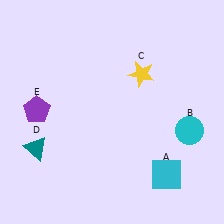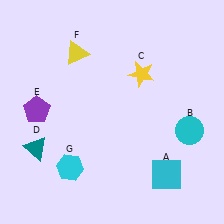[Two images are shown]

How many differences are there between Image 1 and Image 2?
There are 2 differences between the two images.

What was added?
A yellow triangle (F), a cyan hexagon (G) were added in Image 2.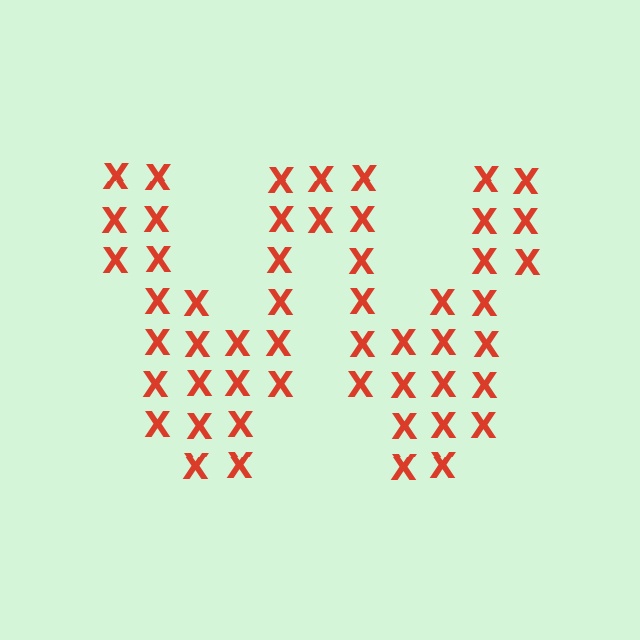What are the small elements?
The small elements are letter X's.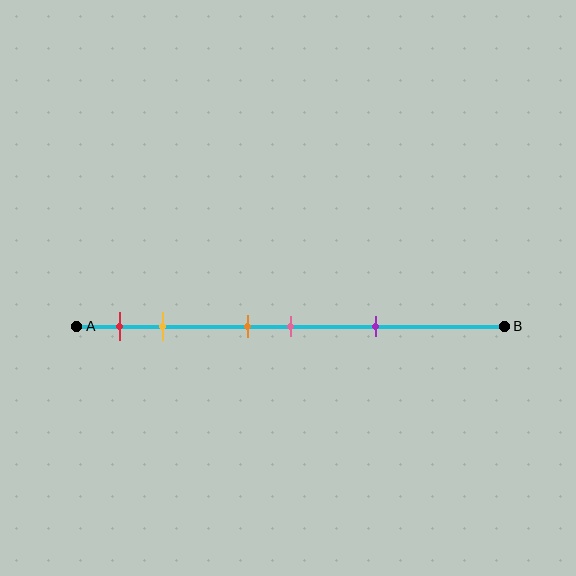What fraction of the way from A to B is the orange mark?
The orange mark is approximately 40% (0.4) of the way from A to B.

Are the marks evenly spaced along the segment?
No, the marks are not evenly spaced.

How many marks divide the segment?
There are 5 marks dividing the segment.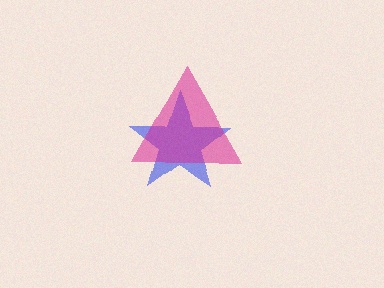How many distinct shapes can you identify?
There are 2 distinct shapes: a blue star, a magenta triangle.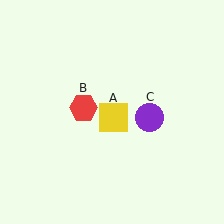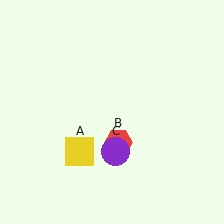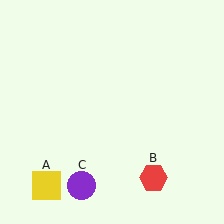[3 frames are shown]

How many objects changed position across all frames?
3 objects changed position: yellow square (object A), red hexagon (object B), purple circle (object C).